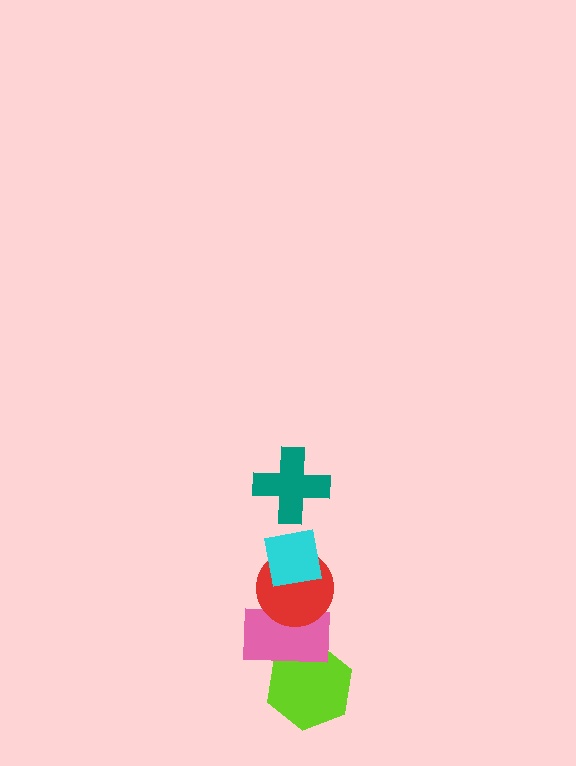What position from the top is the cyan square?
The cyan square is 2nd from the top.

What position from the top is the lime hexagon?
The lime hexagon is 5th from the top.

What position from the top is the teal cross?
The teal cross is 1st from the top.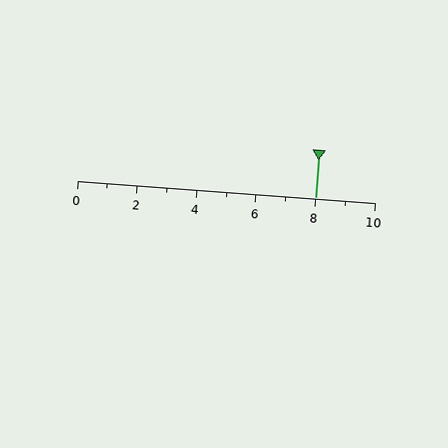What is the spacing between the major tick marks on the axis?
The major ticks are spaced 2 apart.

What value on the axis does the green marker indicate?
The marker indicates approximately 8.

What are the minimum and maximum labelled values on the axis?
The axis runs from 0 to 10.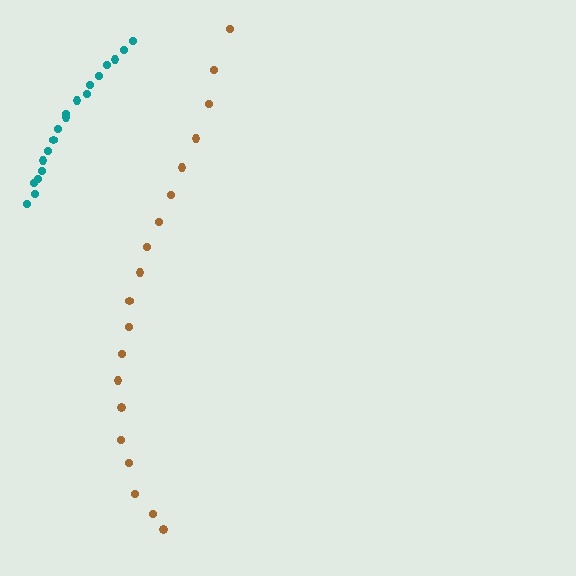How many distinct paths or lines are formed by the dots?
There are 2 distinct paths.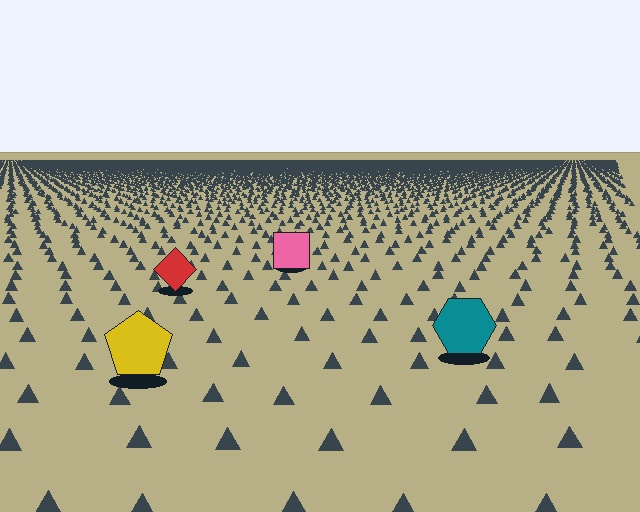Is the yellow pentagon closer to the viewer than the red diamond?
Yes. The yellow pentagon is closer — you can tell from the texture gradient: the ground texture is coarser near it.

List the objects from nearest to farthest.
From nearest to farthest: the yellow pentagon, the teal hexagon, the red diamond, the pink square.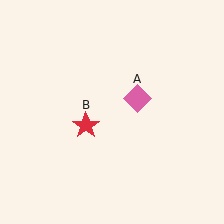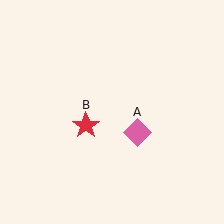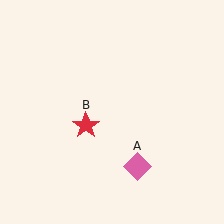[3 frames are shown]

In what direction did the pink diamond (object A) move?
The pink diamond (object A) moved down.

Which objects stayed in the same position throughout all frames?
Red star (object B) remained stationary.